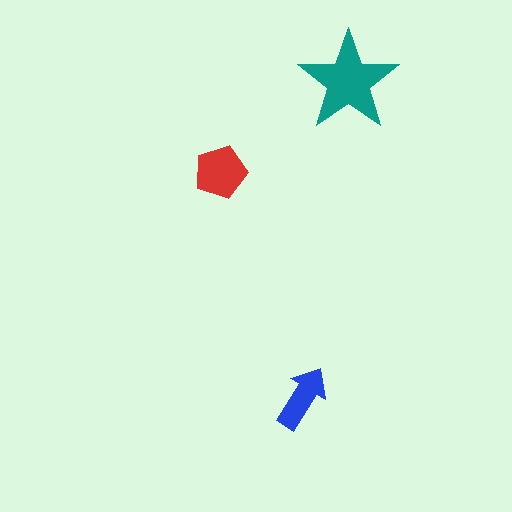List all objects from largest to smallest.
The teal star, the red pentagon, the blue arrow.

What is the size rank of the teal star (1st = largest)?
1st.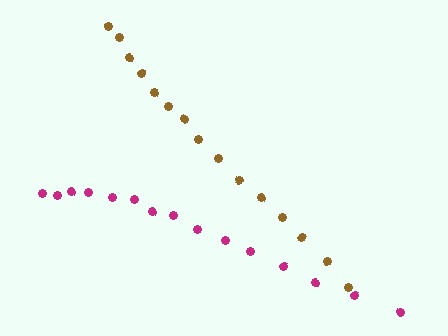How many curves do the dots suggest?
There are 2 distinct paths.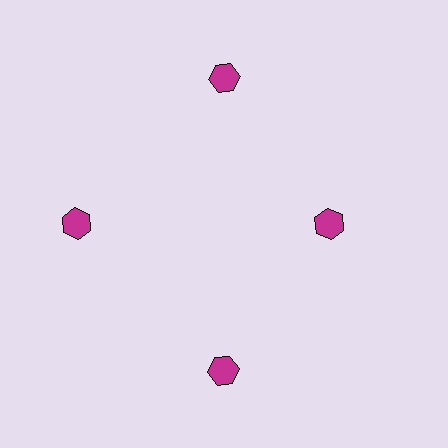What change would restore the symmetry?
The symmetry would be restored by moving it outward, back onto the ring so that all 4 hexagons sit at equal angles and equal distance from the center.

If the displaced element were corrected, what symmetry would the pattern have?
It would have 4-fold rotational symmetry — the pattern would map onto itself every 90 degrees.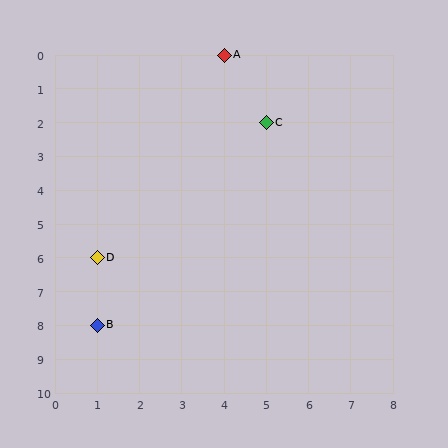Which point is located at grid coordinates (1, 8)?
Point B is at (1, 8).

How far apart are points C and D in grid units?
Points C and D are 4 columns and 4 rows apart (about 5.7 grid units diagonally).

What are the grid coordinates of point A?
Point A is at grid coordinates (4, 0).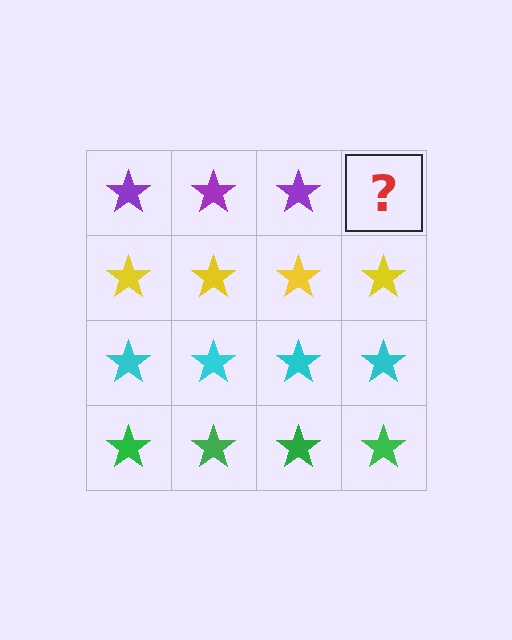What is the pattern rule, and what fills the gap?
The rule is that each row has a consistent color. The gap should be filled with a purple star.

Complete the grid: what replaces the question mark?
The question mark should be replaced with a purple star.